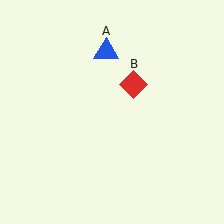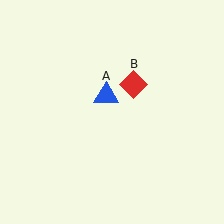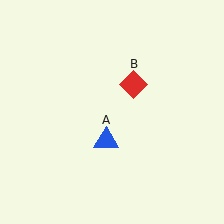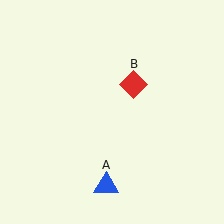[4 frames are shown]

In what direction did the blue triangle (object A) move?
The blue triangle (object A) moved down.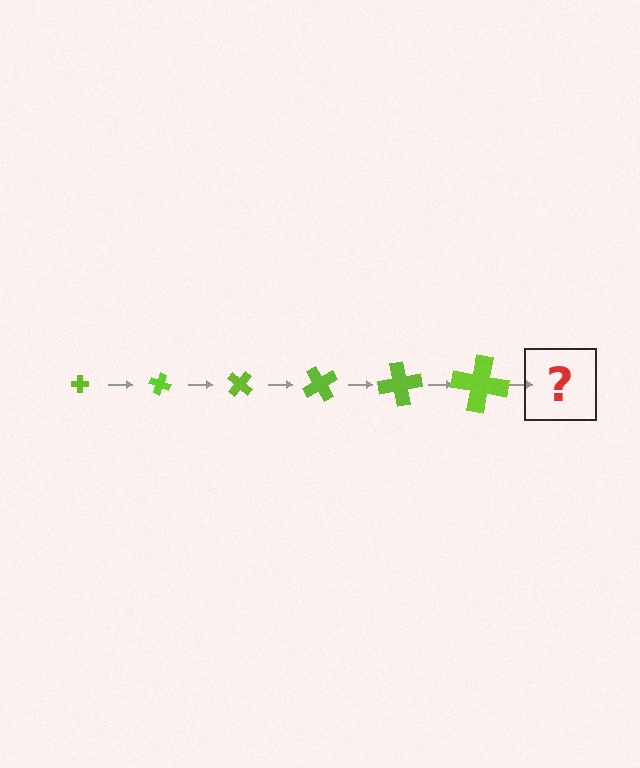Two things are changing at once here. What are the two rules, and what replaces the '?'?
The two rules are that the cross grows larger each step and it rotates 20 degrees each step. The '?' should be a cross, larger than the previous one and rotated 120 degrees from the start.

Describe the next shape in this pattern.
It should be a cross, larger than the previous one and rotated 120 degrees from the start.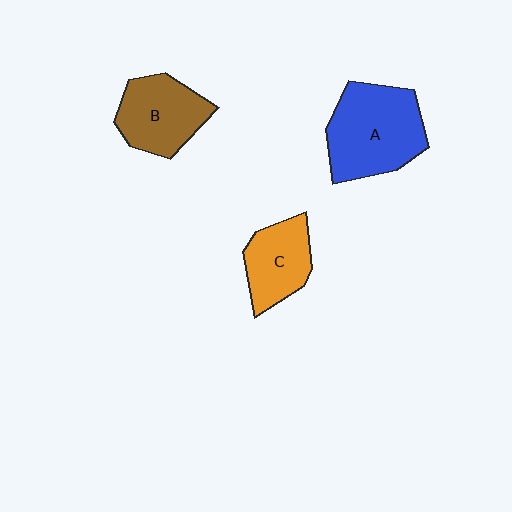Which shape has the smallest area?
Shape C (orange).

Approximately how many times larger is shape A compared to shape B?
Approximately 1.4 times.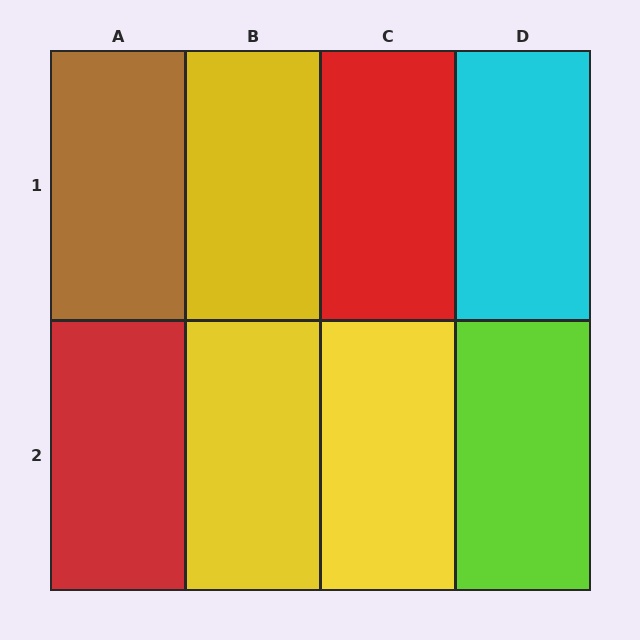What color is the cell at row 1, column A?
Brown.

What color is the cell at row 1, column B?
Yellow.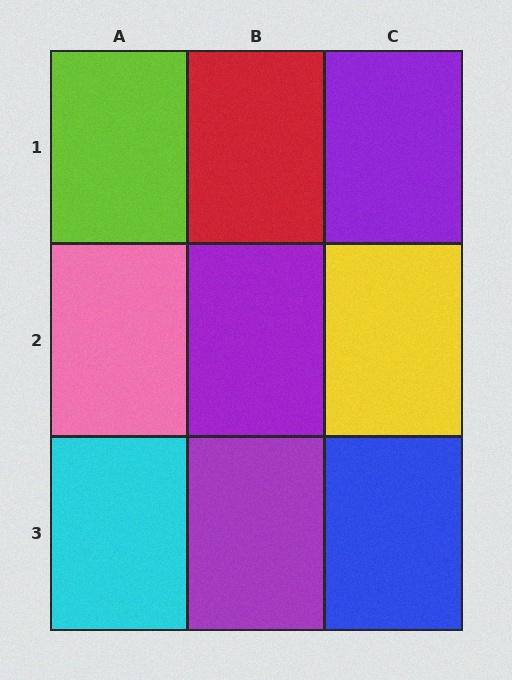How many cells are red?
1 cell is red.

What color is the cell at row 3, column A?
Cyan.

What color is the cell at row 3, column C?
Blue.